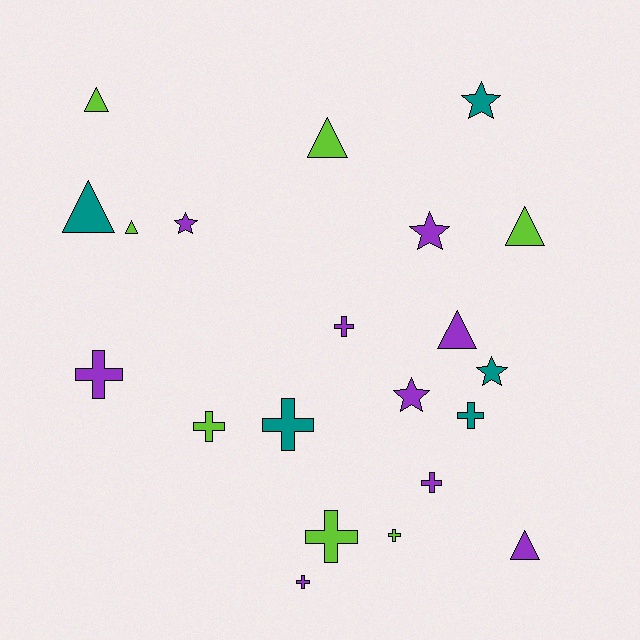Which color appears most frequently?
Purple, with 9 objects.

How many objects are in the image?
There are 21 objects.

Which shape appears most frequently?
Cross, with 9 objects.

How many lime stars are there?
There are no lime stars.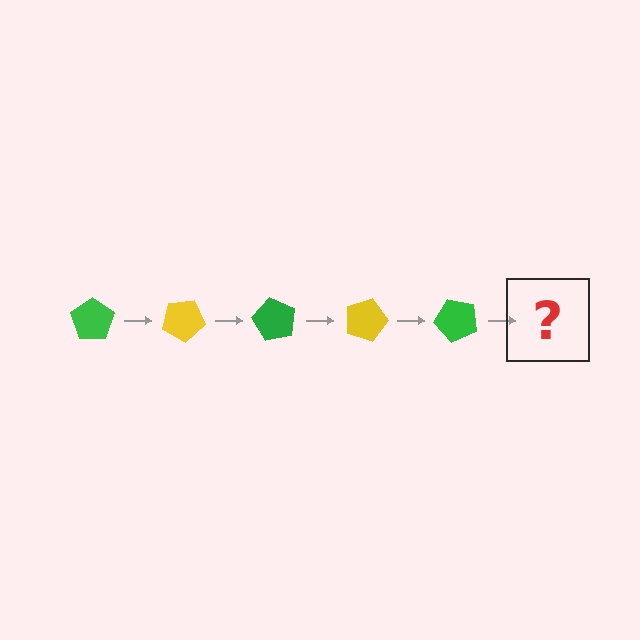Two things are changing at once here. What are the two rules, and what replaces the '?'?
The two rules are that it rotates 30 degrees each step and the color cycles through green and yellow. The '?' should be a yellow pentagon, rotated 150 degrees from the start.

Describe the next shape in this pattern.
It should be a yellow pentagon, rotated 150 degrees from the start.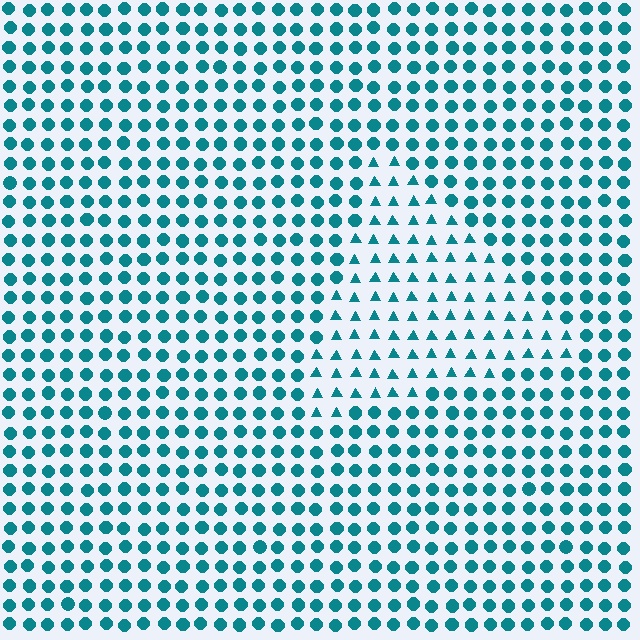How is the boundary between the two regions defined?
The boundary is defined by a change in element shape: triangles inside vs. circles outside. All elements share the same color and spacing.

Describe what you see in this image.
The image is filled with small teal elements arranged in a uniform grid. A triangle-shaped region contains triangles, while the surrounding area contains circles. The boundary is defined purely by the change in element shape.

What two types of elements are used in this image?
The image uses triangles inside the triangle region and circles outside it.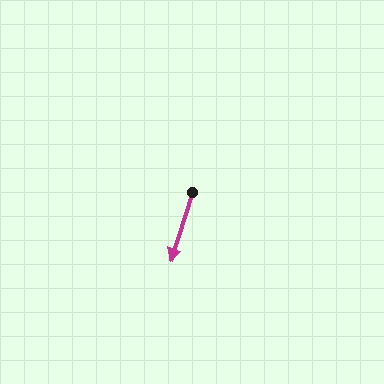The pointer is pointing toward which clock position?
Roughly 7 o'clock.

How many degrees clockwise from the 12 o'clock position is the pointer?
Approximately 197 degrees.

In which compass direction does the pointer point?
South.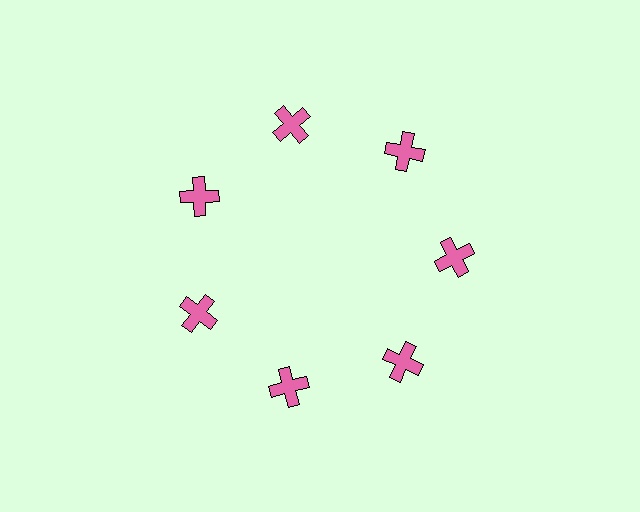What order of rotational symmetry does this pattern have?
This pattern has 7-fold rotational symmetry.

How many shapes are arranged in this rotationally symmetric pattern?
There are 7 shapes, arranged in 7 groups of 1.